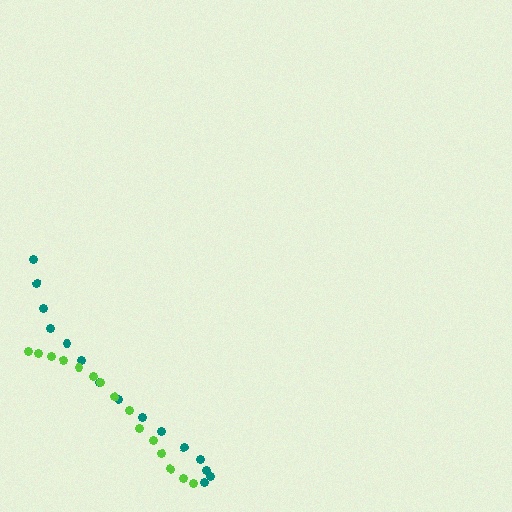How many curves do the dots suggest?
There are 2 distinct paths.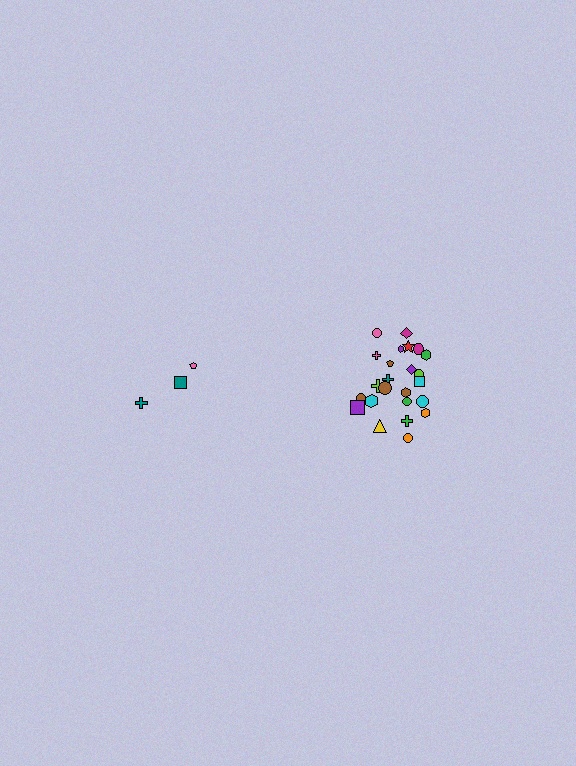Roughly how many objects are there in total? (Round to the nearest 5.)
Roughly 30 objects in total.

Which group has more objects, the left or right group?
The right group.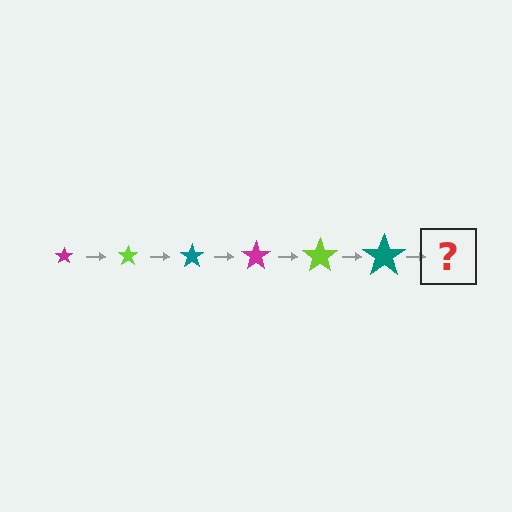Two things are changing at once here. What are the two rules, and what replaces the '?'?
The two rules are that the star grows larger each step and the color cycles through magenta, lime, and teal. The '?' should be a magenta star, larger than the previous one.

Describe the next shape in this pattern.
It should be a magenta star, larger than the previous one.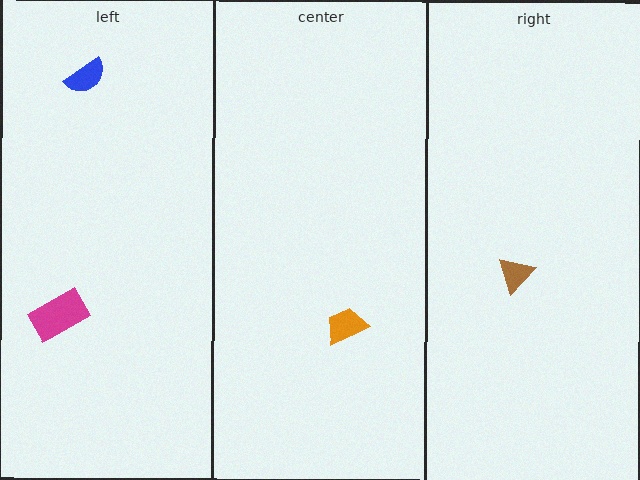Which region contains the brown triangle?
The right region.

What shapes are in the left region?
The magenta rectangle, the blue semicircle.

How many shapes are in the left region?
2.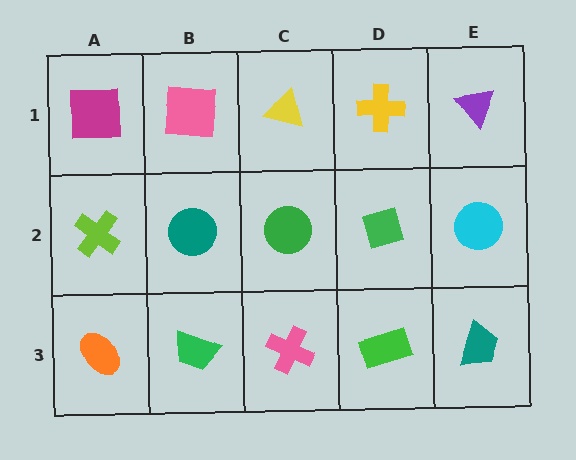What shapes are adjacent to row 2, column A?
A magenta square (row 1, column A), an orange ellipse (row 3, column A), a teal circle (row 2, column B).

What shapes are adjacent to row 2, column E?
A purple triangle (row 1, column E), a teal trapezoid (row 3, column E), a green diamond (row 2, column D).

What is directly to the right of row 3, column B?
A pink cross.